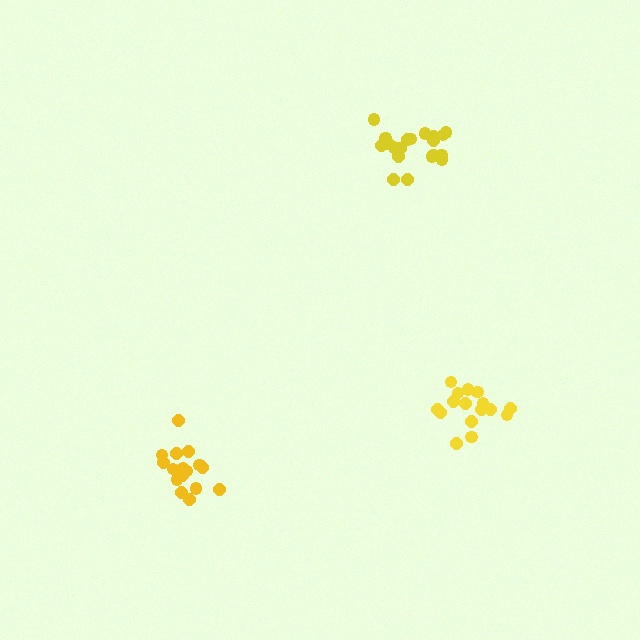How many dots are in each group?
Group 1: 16 dots, Group 2: 16 dots, Group 3: 20 dots (52 total).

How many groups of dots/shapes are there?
There are 3 groups.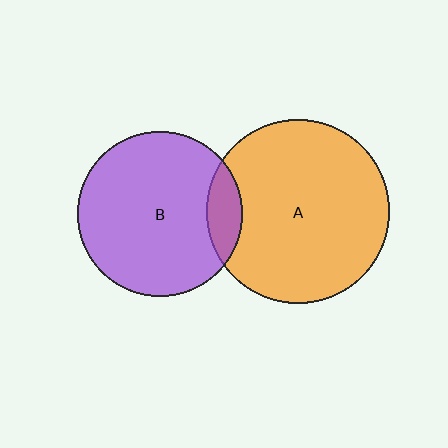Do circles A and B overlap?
Yes.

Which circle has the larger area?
Circle A (orange).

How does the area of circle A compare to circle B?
Approximately 1.2 times.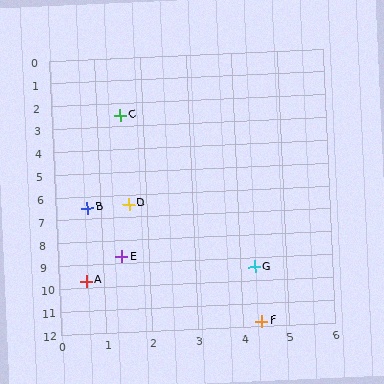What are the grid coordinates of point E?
Point E is at approximately (1.4, 8.7).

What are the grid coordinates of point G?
Point G is at approximately (4.3, 9.4).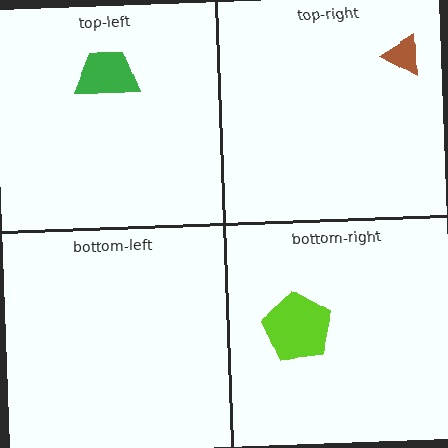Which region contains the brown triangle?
The top-right region.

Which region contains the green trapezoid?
The top-left region.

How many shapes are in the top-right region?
1.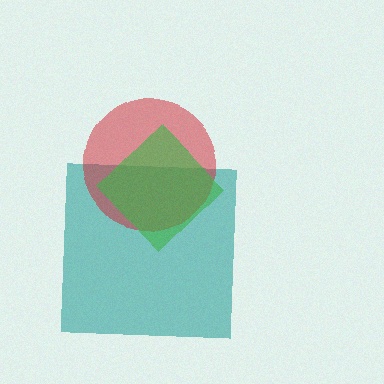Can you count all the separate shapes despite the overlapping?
Yes, there are 3 separate shapes.